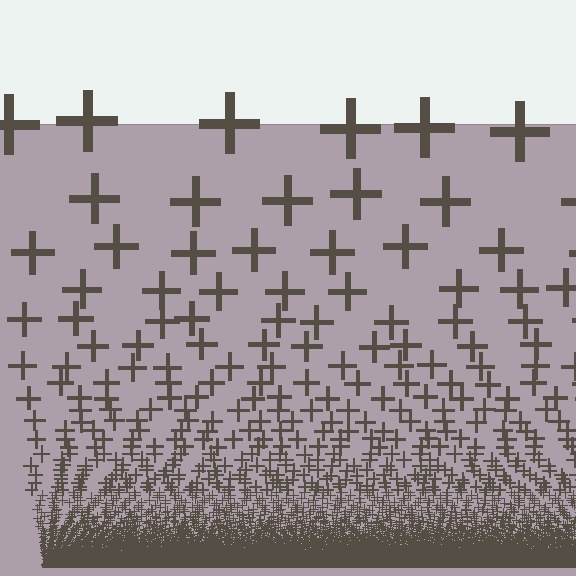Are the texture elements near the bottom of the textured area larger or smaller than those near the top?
Smaller. The gradient is inverted — elements near the bottom are smaller and denser.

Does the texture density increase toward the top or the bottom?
Density increases toward the bottom.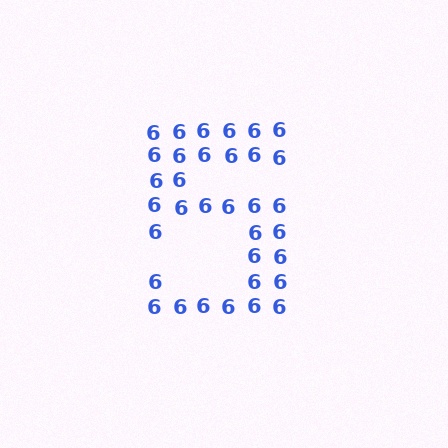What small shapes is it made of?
It is made of small digit 6's.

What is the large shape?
The large shape is the digit 5.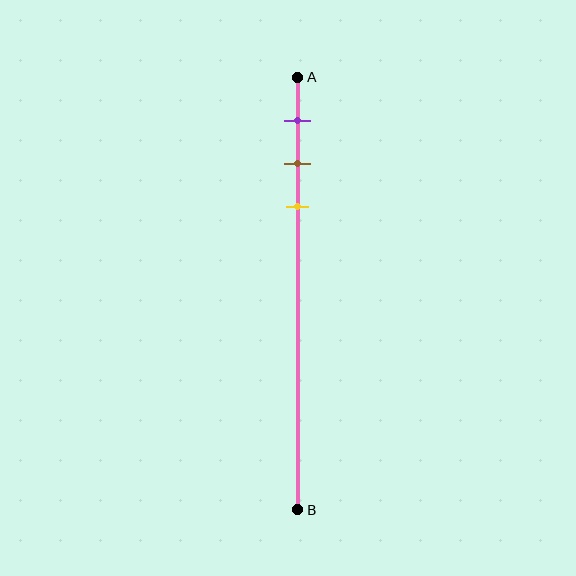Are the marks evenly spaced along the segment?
Yes, the marks are approximately evenly spaced.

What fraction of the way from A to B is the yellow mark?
The yellow mark is approximately 30% (0.3) of the way from A to B.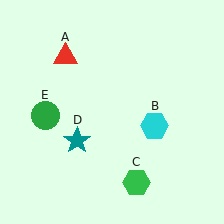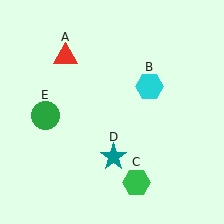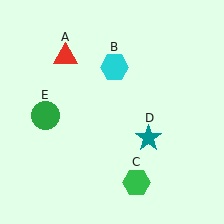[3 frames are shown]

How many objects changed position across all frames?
2 objects changed position: cyan hexagon (object B), teal star (object D).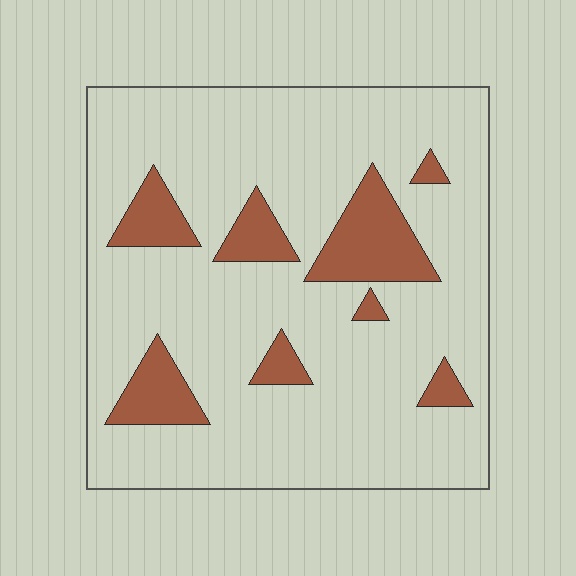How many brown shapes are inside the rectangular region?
8.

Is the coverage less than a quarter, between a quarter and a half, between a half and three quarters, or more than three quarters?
Less than a quarter.